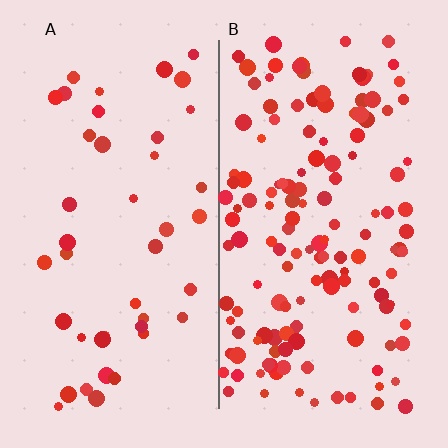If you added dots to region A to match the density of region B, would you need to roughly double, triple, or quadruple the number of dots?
Approximately triple.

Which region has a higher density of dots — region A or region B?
B (the right).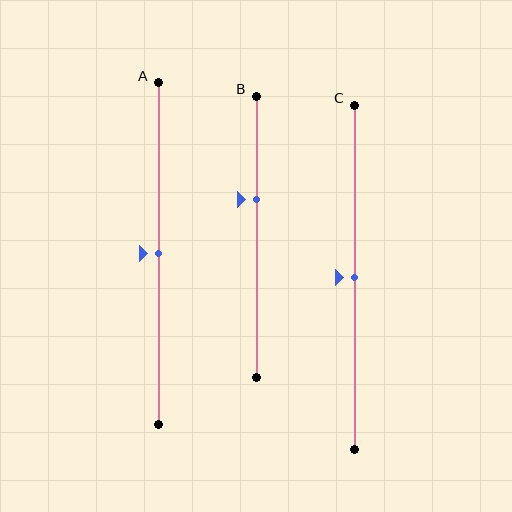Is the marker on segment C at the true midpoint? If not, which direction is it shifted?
Yes, the marker on segment C is at the true midpoint.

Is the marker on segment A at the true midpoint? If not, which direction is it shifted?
Yes, the marker on segment A is at the true midpoint.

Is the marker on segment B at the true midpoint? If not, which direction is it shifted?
No, the marker on segment B is shifted upward by about 13% of the segment length.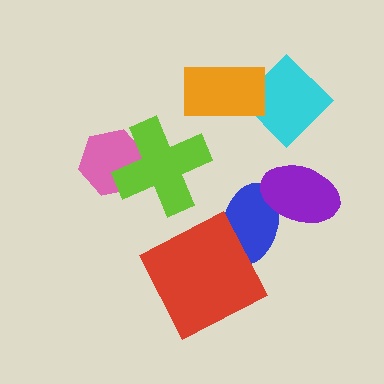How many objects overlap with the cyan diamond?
1 object overlaps with the cyan diamond.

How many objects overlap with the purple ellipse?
1 object overlaps with the purple ellipse.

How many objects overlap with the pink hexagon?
1 object overlaps with the pink hexagon.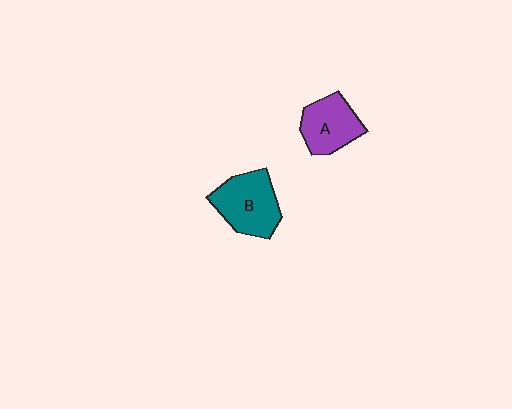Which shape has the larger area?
Shape B (teal).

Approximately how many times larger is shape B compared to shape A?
Approximately 1.2 times.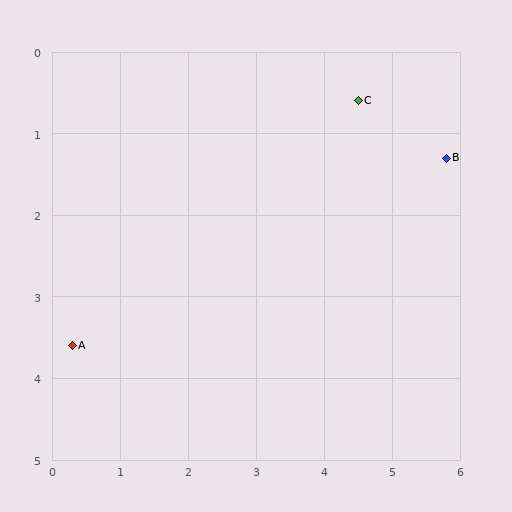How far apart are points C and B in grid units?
Points C and B are about 1.5 grid units apart.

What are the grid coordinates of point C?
Point C is at approximately (4.5, 0.6).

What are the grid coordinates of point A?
Point A is at approximately (0.3, 3.6).